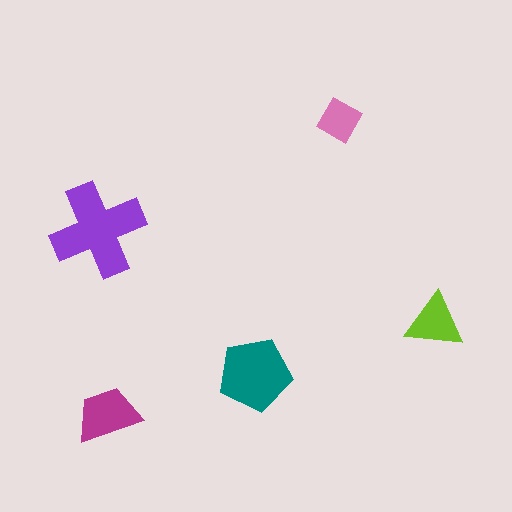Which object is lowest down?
The magenta trapezoid is bottommost.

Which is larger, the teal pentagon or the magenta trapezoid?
The teal pentagon.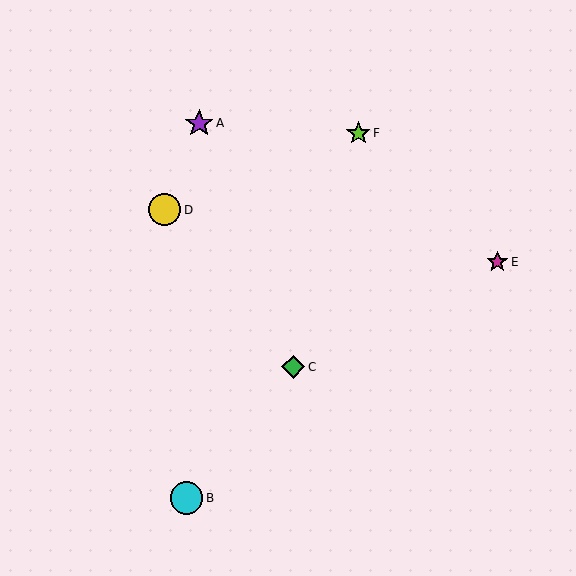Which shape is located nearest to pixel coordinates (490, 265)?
The magenta star (labeled E) at (497, 262) is nearest to that location.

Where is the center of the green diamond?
The center of the green diamond is at (293, 367).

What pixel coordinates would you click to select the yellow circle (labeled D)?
Click at (165, 210) to select the yellow circle D.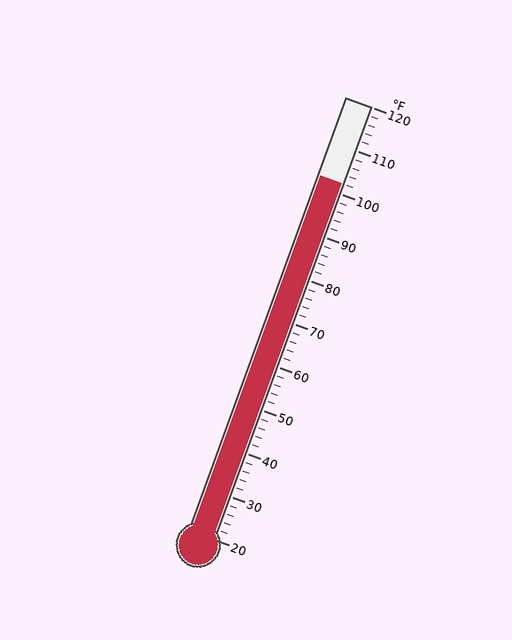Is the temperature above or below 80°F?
The temperature is above 80°F.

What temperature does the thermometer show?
The thermometer shows approximately 102°F.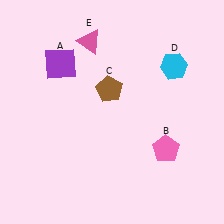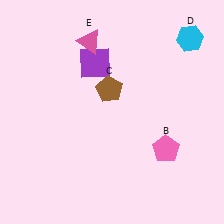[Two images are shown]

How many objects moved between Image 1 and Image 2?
2 objects moved between the two images.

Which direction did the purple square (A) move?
The purple square (A) moved right.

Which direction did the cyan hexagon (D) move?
The cyan hexagon (D) moved up.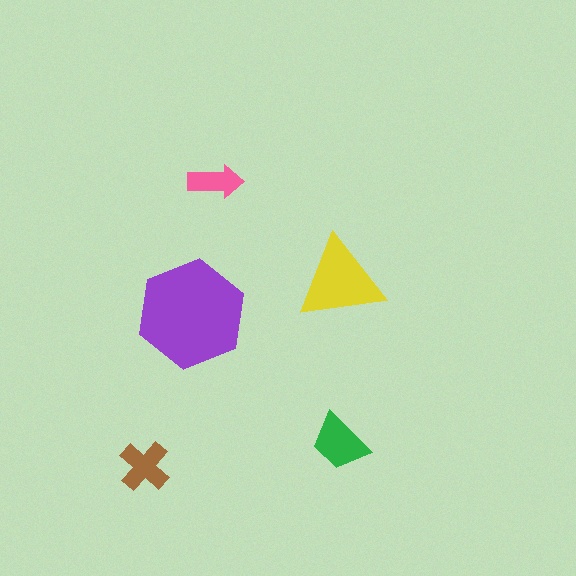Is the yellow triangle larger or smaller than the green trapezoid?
Larger.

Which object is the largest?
The purple hexagon.